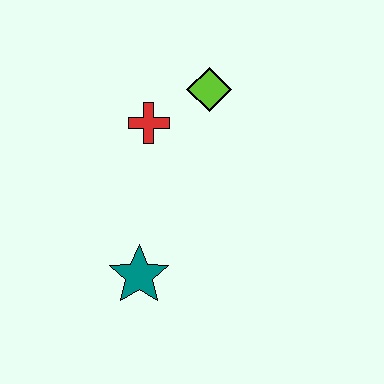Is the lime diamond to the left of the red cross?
No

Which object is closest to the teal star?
The red cross is closest to the teal star.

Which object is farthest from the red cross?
The teal star is farthest from the red cross.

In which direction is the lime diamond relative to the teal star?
The lime diamond is above the teal star.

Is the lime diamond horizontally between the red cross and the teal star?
No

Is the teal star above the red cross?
No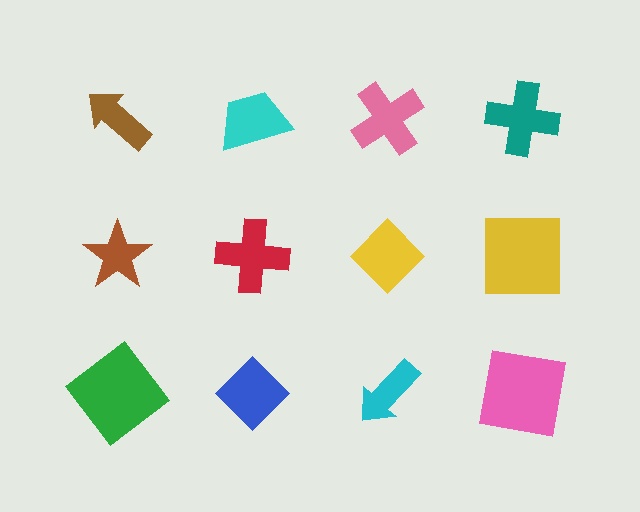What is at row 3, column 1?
A green diamond.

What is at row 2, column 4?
A yellow square.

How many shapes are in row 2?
4 shapes.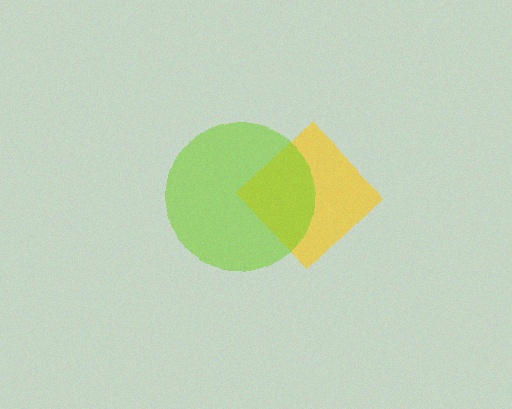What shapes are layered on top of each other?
The layered shapes are: a yellow diamond, a lime circle.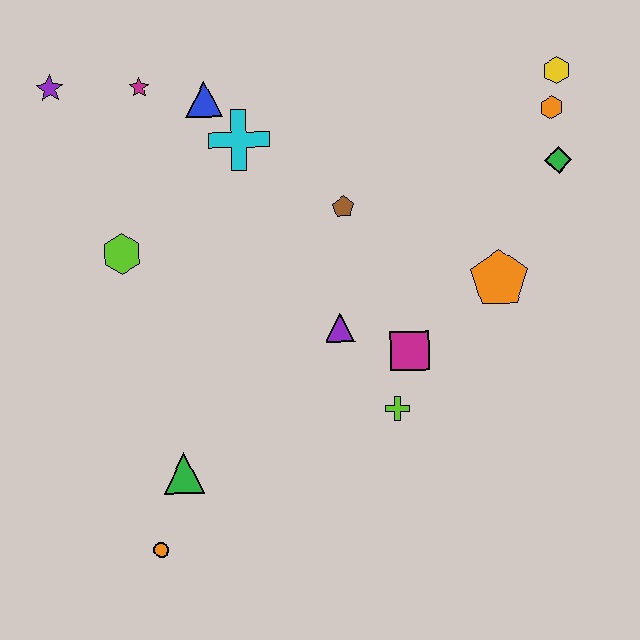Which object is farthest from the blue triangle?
The orange circle is farthest from the blue triangle.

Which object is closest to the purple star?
The magenta star is closest to the purple star.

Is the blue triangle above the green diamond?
Yes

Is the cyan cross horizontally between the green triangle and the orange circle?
No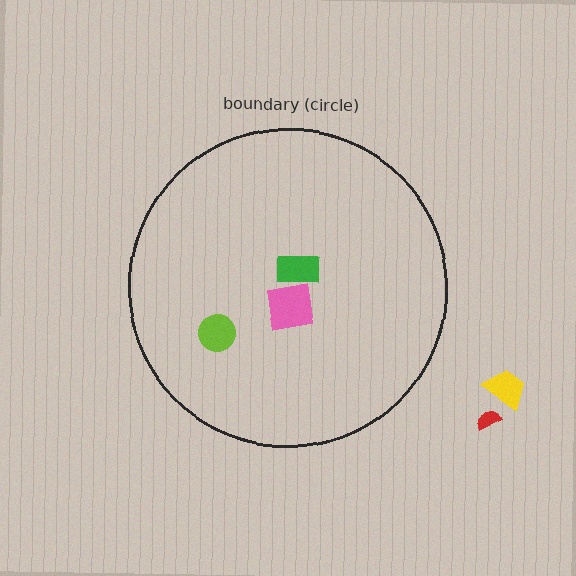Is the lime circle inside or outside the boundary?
Inside.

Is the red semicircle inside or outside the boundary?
Outside.